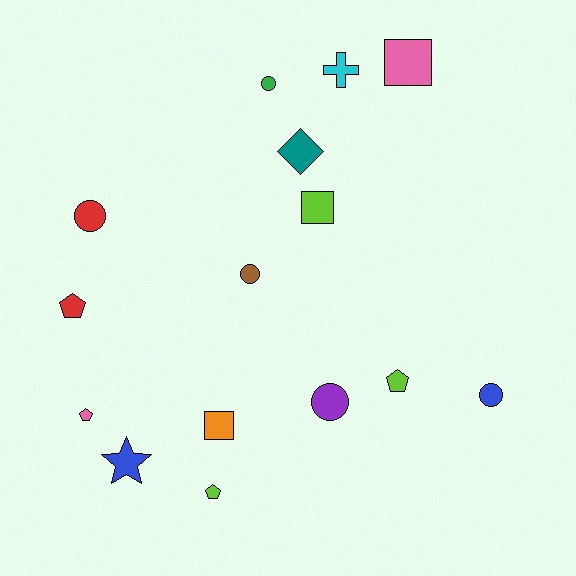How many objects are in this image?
There are 15 objects.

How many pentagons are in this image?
There are 4 pentagons.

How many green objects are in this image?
There is 1 green object.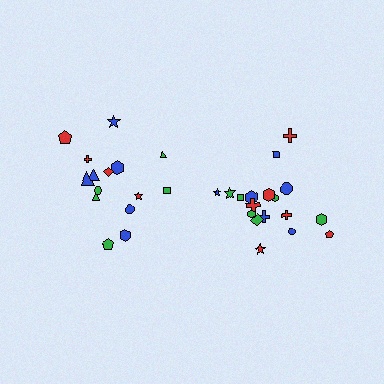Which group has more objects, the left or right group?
The right group.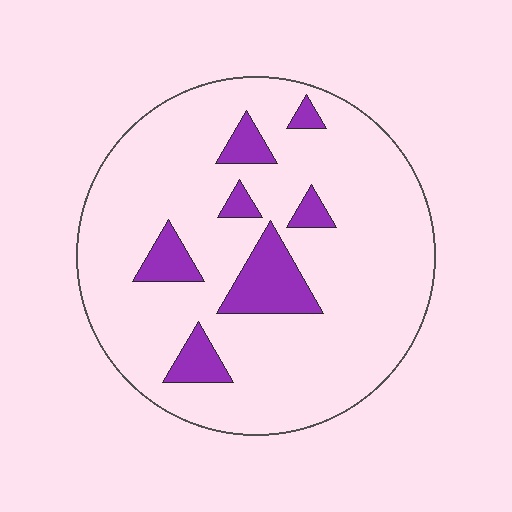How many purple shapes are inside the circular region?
7.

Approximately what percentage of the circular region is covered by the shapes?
Approximately 15%.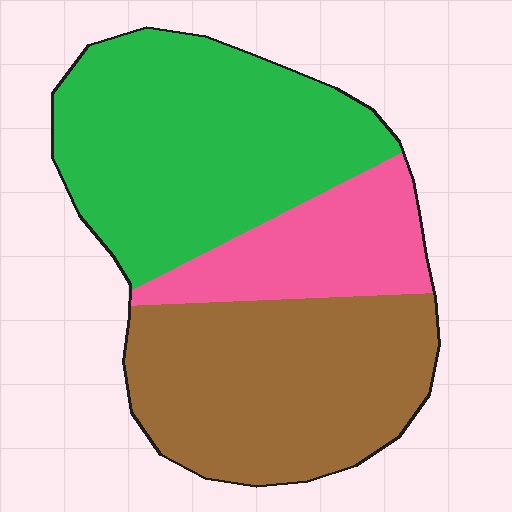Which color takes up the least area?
Pink, at roughly 20%.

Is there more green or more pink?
Green.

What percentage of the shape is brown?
Brown covers roughly 40% of the shape.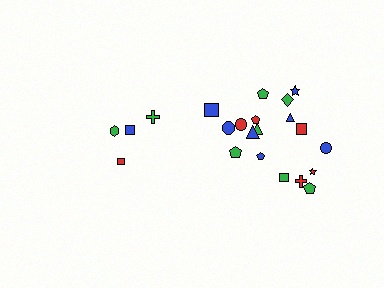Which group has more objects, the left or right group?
The right group.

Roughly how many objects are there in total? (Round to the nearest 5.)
Roughly 20 objects in total.